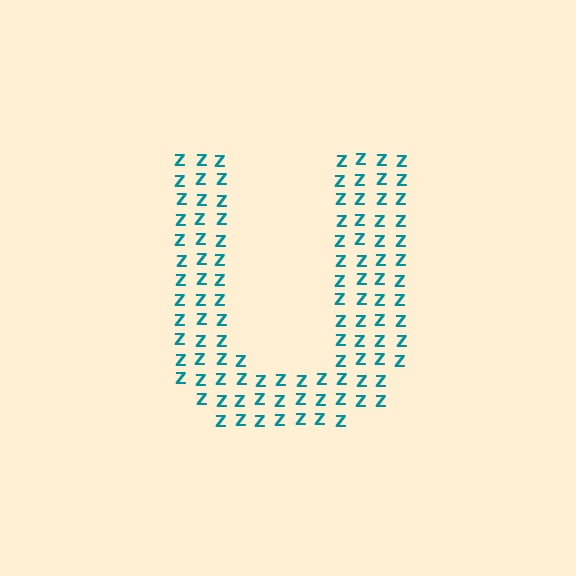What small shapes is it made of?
It is made of small letter Z's.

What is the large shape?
The large shape is the letter U.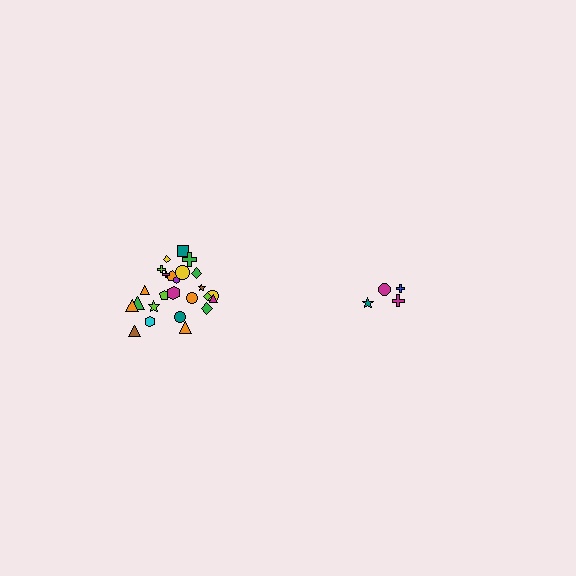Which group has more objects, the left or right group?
The left group.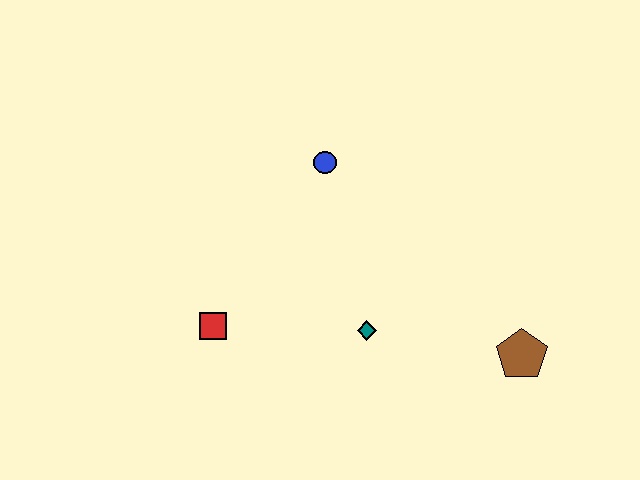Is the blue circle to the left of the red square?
No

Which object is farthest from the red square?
The brown pentagon is farthest from the red square.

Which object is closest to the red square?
The teal diamond is closest to the red square.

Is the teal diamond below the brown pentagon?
No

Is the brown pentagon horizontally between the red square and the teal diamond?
No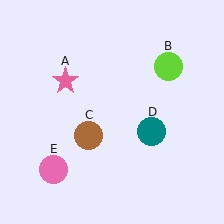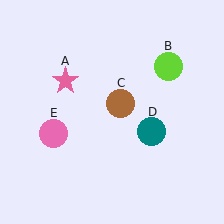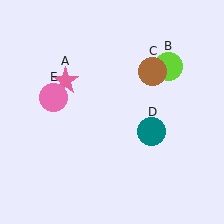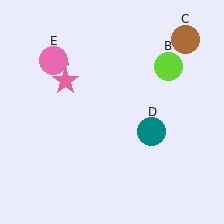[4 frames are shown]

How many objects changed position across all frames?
2 objects changed position: brown circle (object C), pink circle (object E).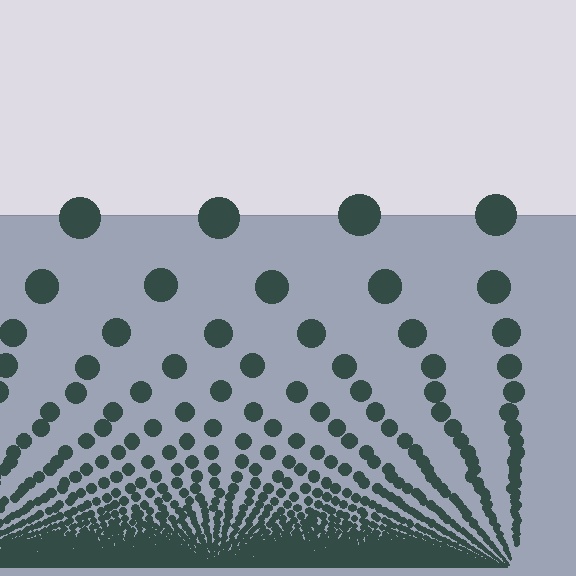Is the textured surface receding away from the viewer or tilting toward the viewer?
The surface appears to tilt toward the viewer. Texture elements get larger and sparser toward the top.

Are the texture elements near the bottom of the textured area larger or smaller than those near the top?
Smaller. The gradient is inverted — elements near the bottom are smaller and denser.